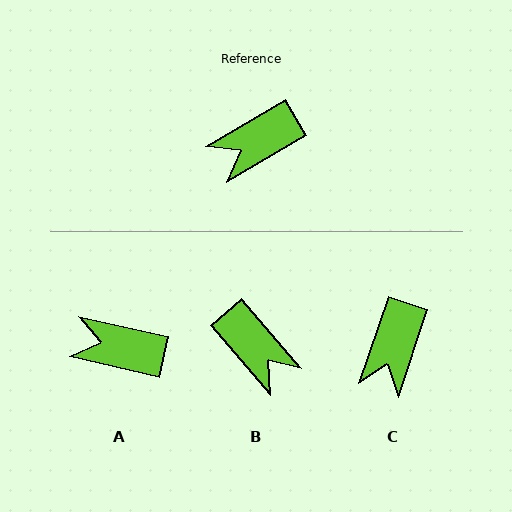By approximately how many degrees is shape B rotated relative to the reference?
Approximately 100 degrees counter-clockwise.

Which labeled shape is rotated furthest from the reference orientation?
B, about 100 degrees away.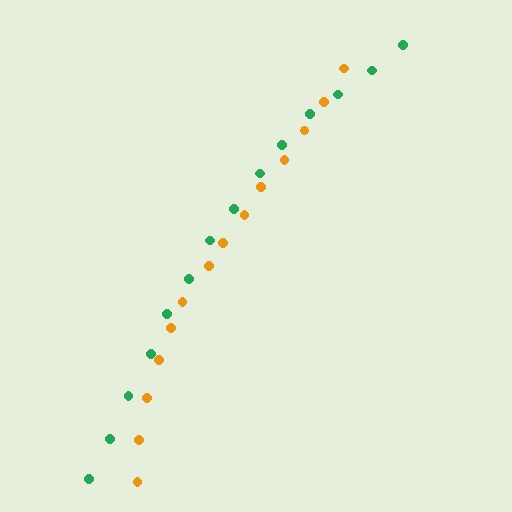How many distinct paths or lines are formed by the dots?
There are 2 distinct paths.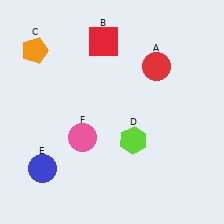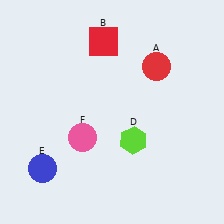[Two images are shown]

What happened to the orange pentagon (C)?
The orange pentagon (C) was removed in Image 2. It was in the top-left area of Image 1.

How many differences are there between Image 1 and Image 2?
There is 1 difference between the two images.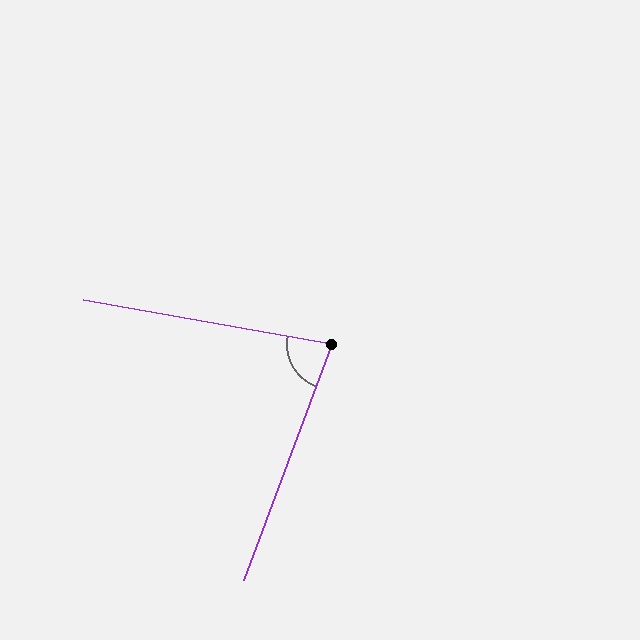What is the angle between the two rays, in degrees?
Approximately 80 degrees.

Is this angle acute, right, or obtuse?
It is acute.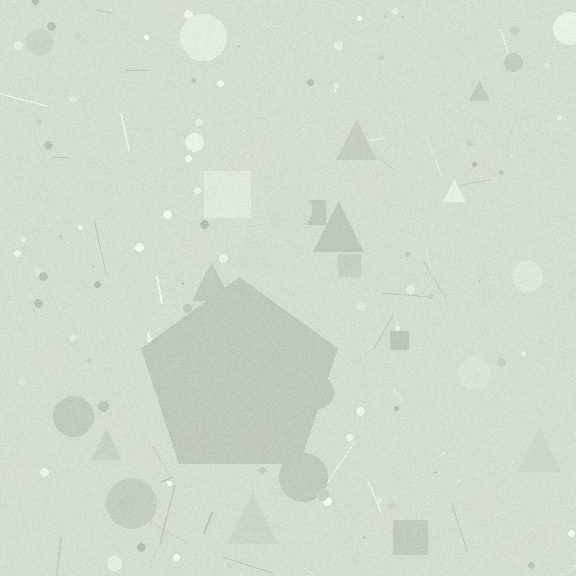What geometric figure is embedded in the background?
A pentagon is embedded in the background.